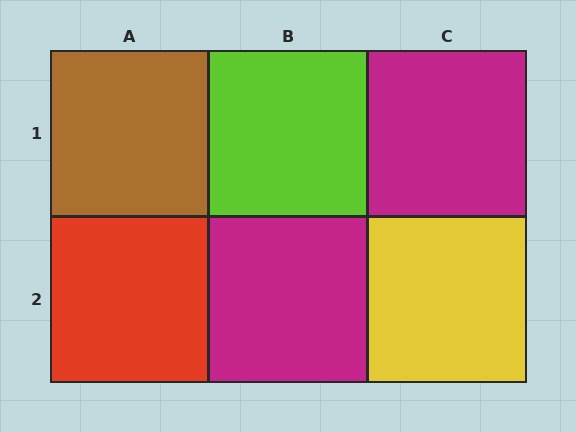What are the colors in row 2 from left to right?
Red, magenta, yellow.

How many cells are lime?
1 cell is lime.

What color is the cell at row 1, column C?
Magenta.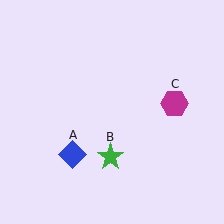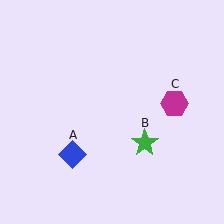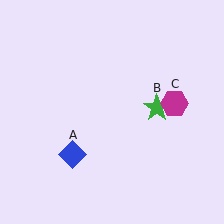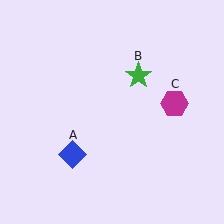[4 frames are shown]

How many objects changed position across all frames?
1 object changed position: green star (object B).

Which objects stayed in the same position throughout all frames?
Blue diamond (object A) and magenta hexagon (object C) remained stationary.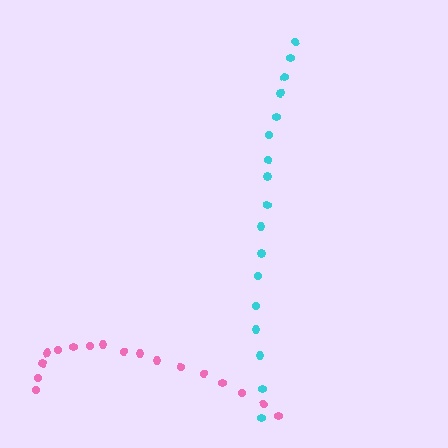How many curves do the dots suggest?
There are 2 distinct paths.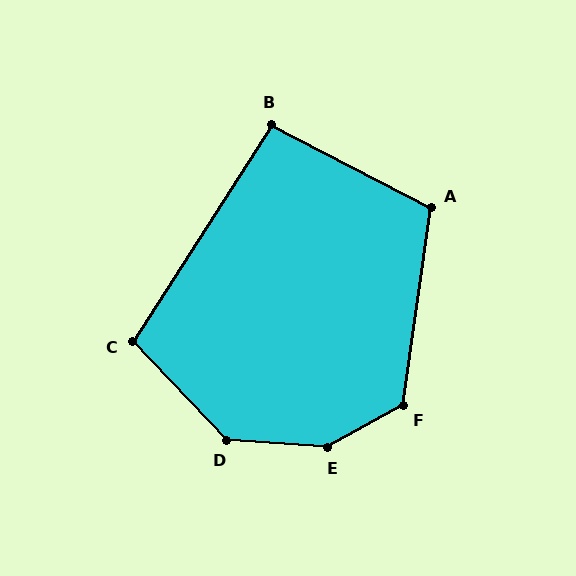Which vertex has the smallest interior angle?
B, at approximately 95 degrees.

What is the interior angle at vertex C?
Approximately 104 degrees (obtuse).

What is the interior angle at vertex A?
Approximately 109 degrees (obtuse).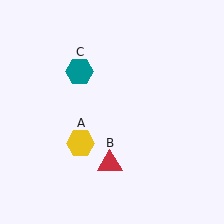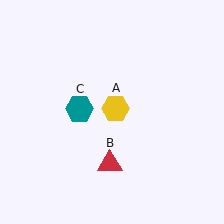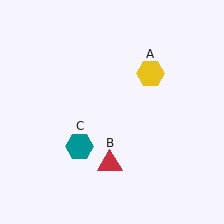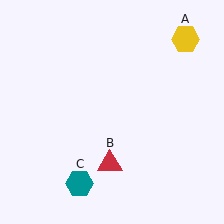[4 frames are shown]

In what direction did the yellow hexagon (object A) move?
The yellow hexagon (object A) moved up and to the right.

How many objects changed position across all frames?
2 objects changed position: yellow hexagon (object A), teal hexagon (object C).